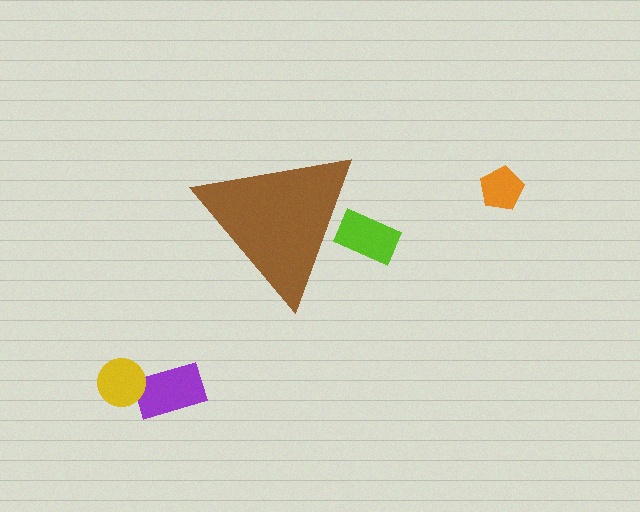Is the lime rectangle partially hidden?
Yes, the lime rectangle is partially hidden behind the brown triangle.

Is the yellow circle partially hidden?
No, the yellow circle is fully visible.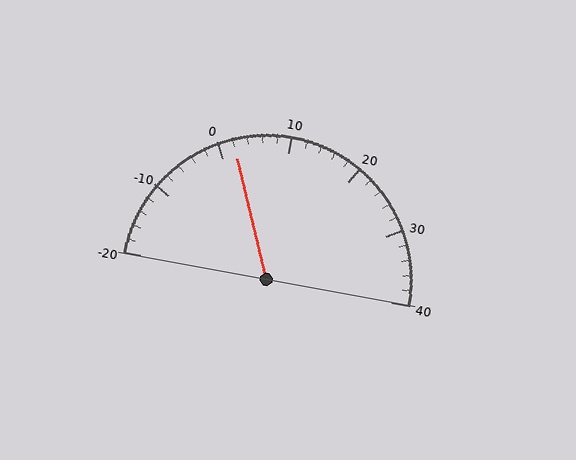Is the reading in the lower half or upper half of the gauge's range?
The reading is in the lower half of the range (-20 to 40).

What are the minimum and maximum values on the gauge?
The gauge ranges from -20 to 40.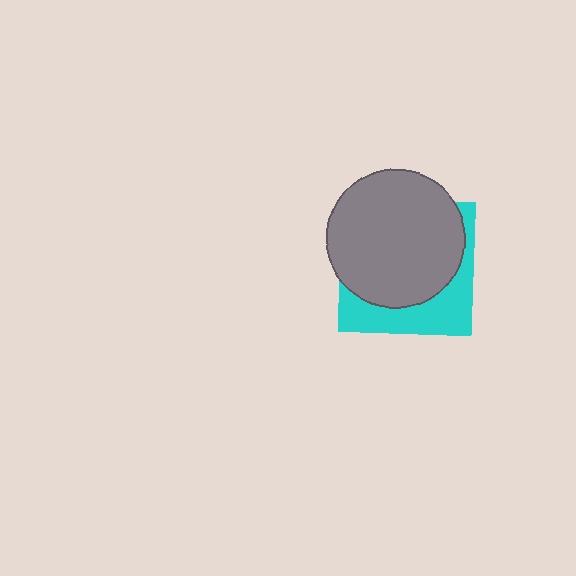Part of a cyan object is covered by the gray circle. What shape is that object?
It is a square.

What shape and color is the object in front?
The object in front is a gray circle.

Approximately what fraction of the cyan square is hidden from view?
Roughly 67% of the cyan square is hidden behind the gray circle.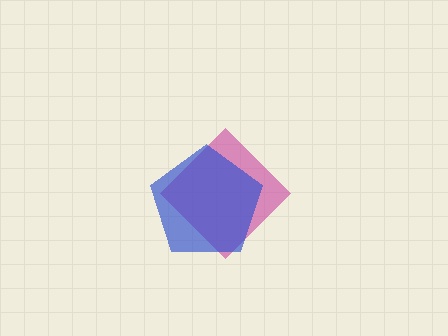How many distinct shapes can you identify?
There are 2 distinct shapes: a magenta diamond, a blue pentagon.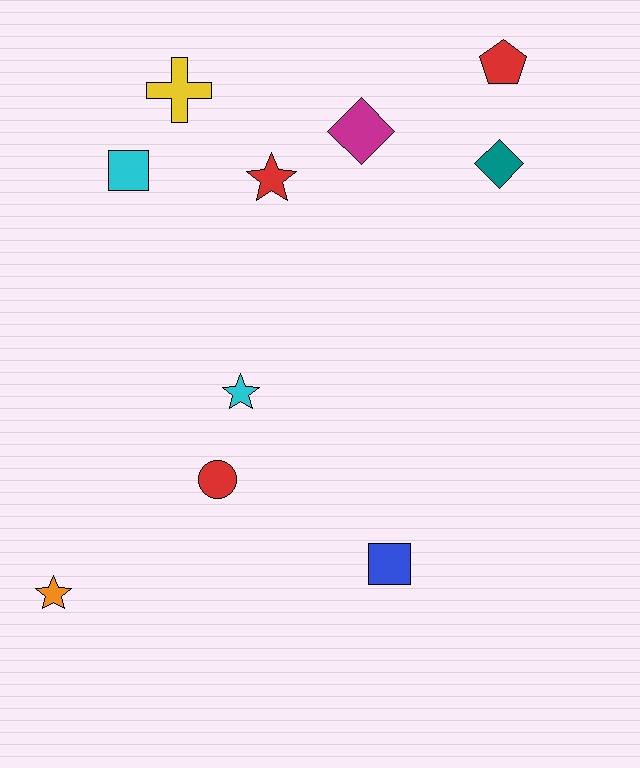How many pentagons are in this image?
There is 1 pentagon.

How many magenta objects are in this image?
There is 1 magenta object.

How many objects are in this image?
There are 10 objects.